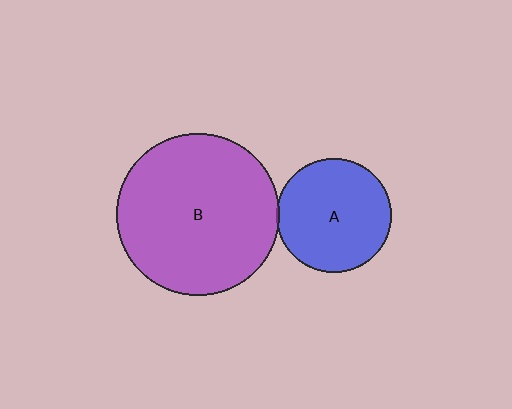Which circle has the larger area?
Circle B (purple).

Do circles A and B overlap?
Yes.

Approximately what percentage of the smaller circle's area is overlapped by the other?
Approximately 5%.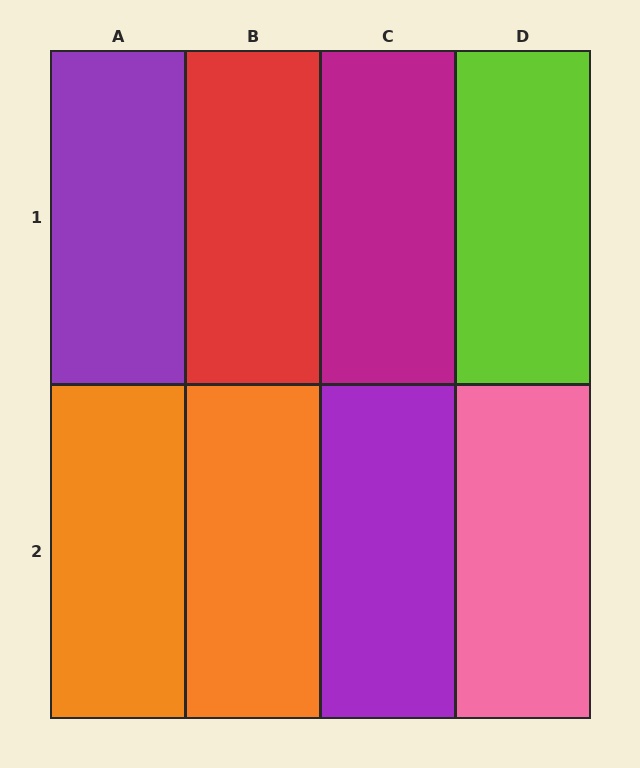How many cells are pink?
1 cell is pink.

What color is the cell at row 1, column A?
Purple.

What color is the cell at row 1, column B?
Red.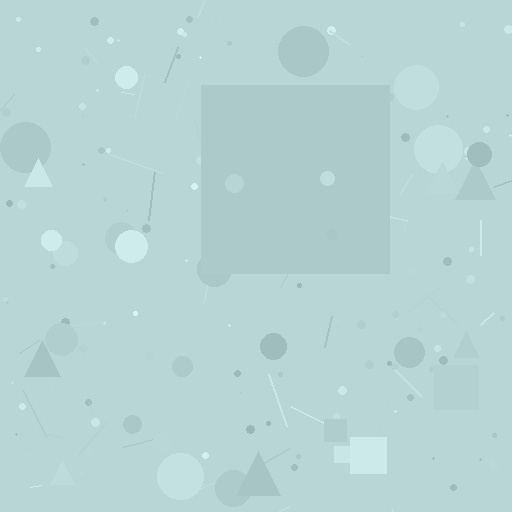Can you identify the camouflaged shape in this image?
The camouflaged shape is a square.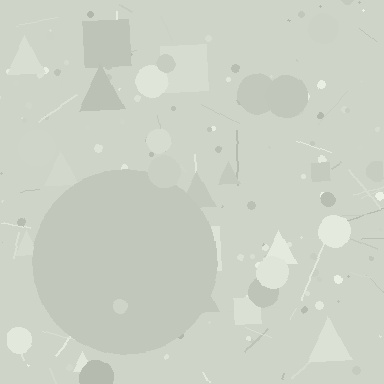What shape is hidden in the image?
A circle is hidden in the image.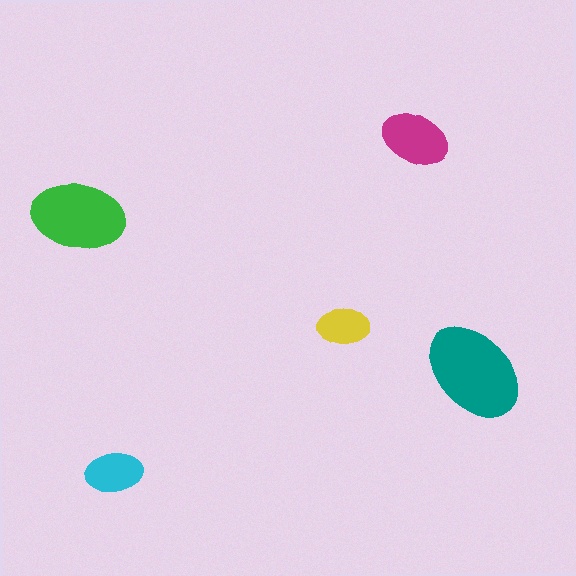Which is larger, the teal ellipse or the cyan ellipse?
The teal one.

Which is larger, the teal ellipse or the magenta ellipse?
The teal one.